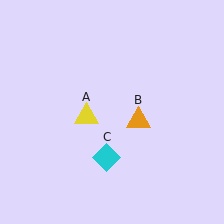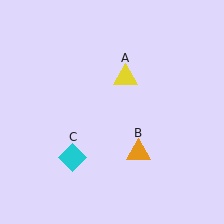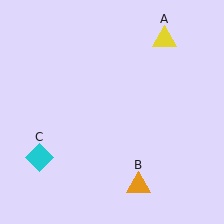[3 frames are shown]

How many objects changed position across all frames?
3 objects changed position: yellow triangle (object A), orange triangle (object B), cyan diamond (object C).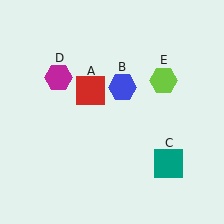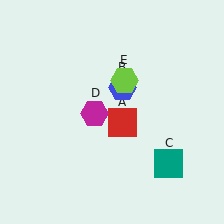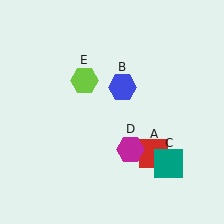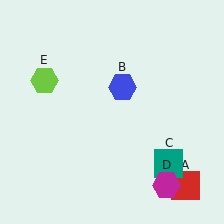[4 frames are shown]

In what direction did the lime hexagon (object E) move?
The lime hexagon (object E) moved left.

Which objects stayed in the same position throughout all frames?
Blue hexagon (object B) and teal square (object C) remained stationary.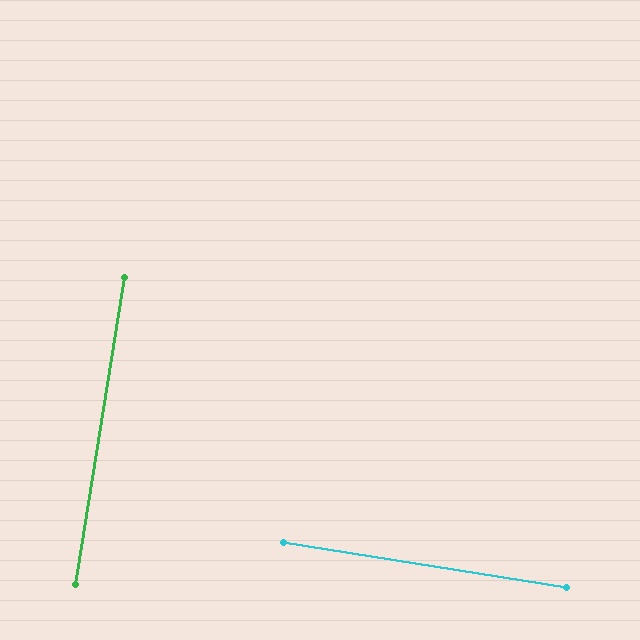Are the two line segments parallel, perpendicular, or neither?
Perpendicular — they meet at approximately 90°.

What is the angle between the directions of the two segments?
Approximately 90 degrees.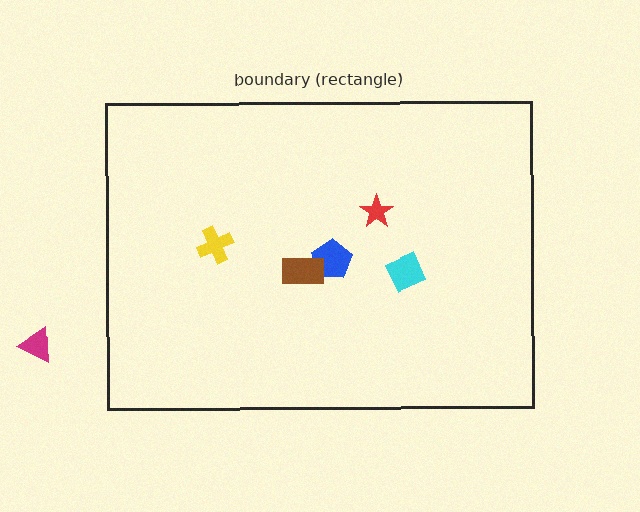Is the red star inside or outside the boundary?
Inside.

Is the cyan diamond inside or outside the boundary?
Inside.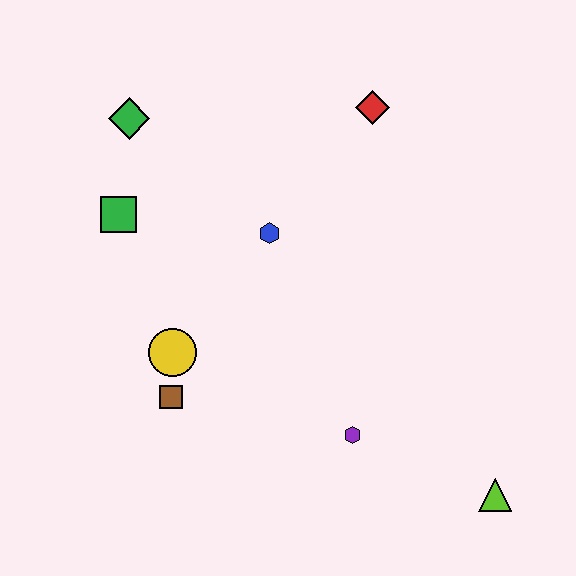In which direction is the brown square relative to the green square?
The brown square is below the green square.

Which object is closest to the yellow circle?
The brown square is closest to the yellow circle.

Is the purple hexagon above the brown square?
No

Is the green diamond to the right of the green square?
Yes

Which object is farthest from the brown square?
The red diamond is farthest from the brown square.